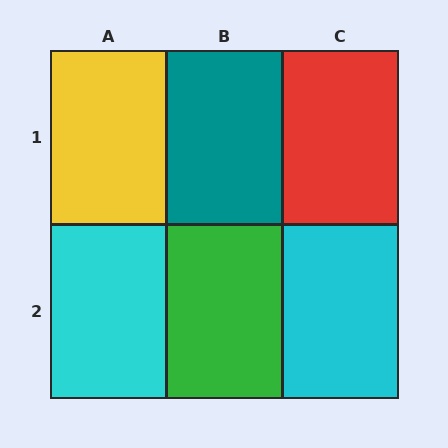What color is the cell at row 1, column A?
Yellow.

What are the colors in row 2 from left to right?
Cyan, green, cyan.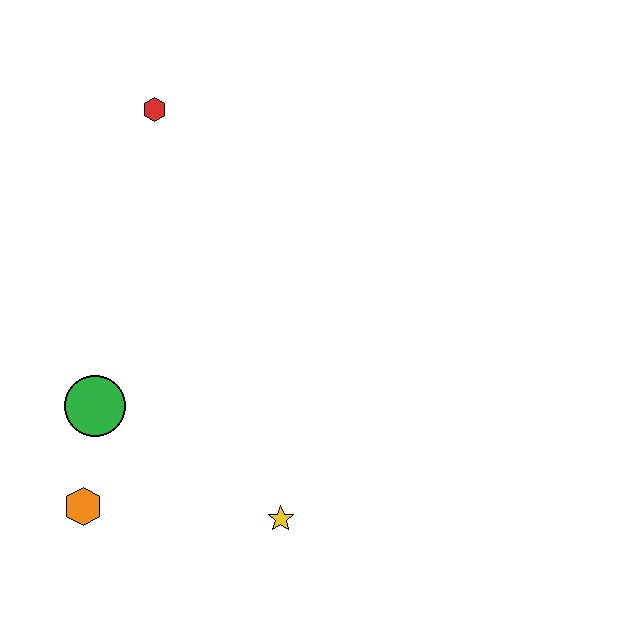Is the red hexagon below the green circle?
No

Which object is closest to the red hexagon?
The green circle is closest to the red hexagon.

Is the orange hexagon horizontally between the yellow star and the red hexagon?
No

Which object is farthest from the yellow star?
The red hexagon is farthest from the yellow star.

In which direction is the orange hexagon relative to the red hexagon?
The orange hexagon is below the red hexagon.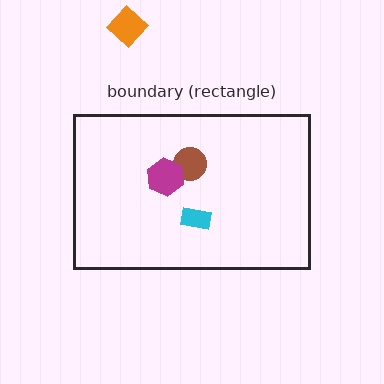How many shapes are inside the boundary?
3 inside, 1 outside.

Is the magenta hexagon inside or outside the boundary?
Inside.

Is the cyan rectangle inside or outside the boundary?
Inside.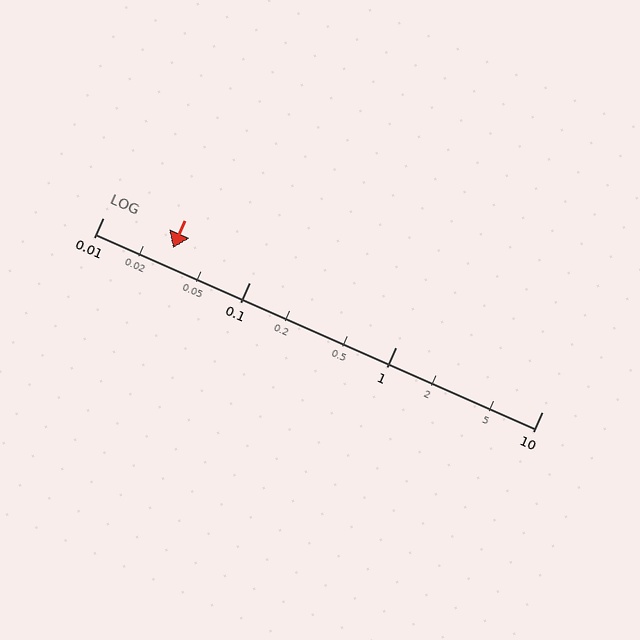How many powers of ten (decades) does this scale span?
The scale spans 3 decades, from 0.01 to 10.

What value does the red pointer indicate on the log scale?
The pointer indicates approximately 0.03.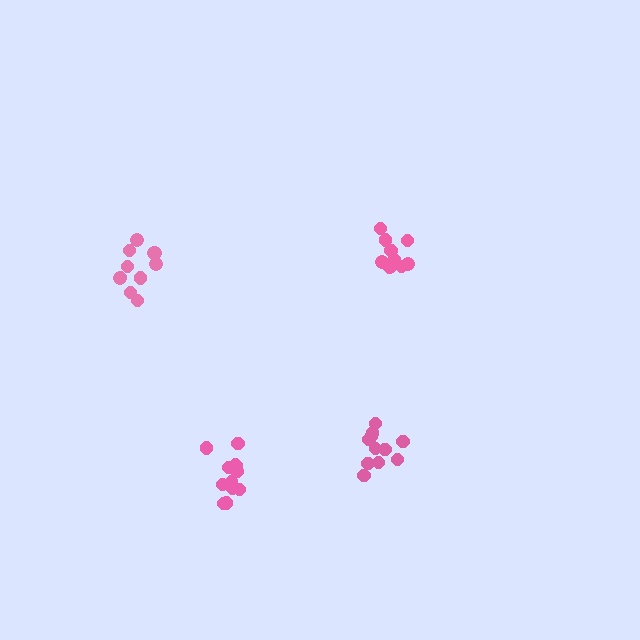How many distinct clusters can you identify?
There are 4 distinct clusters.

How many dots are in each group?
Group 1: 11 dots, Group 2: 10 dots, Group 3: 13 dots, Group 4: 11 dots (45 total).